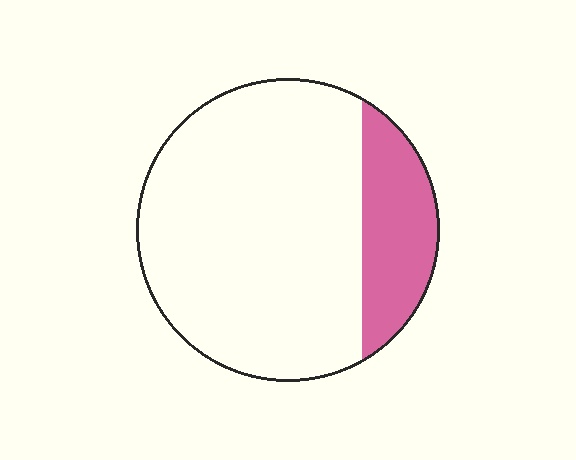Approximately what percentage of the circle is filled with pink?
Approximately 20%.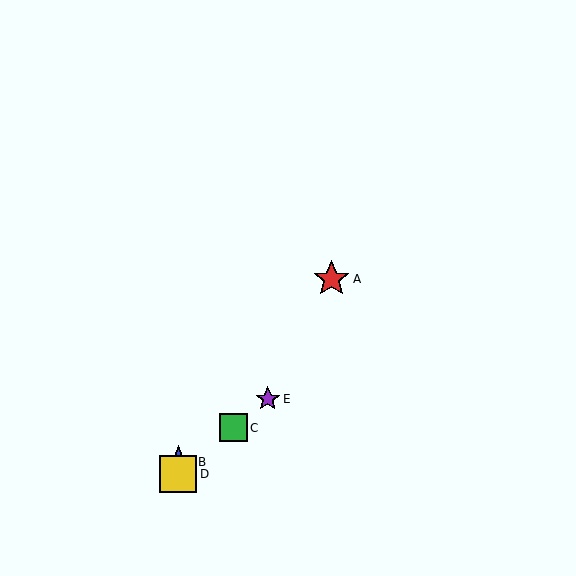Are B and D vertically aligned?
Yes, both are at x≈178.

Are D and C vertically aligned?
No, D is at x≈178 and C is at x≈233.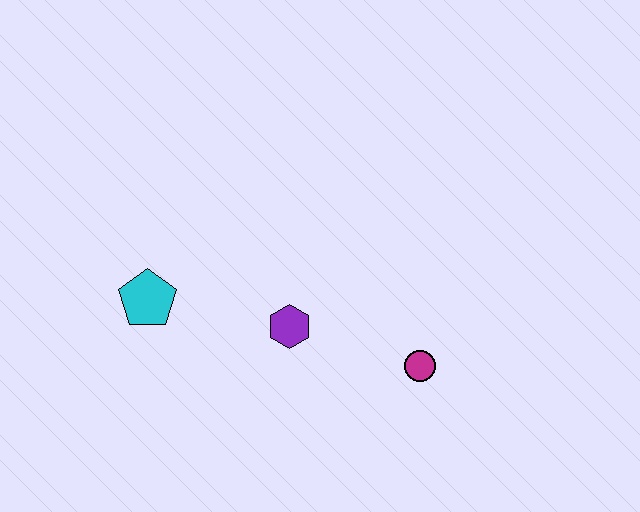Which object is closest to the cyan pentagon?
The purple hexagon is closest to the cyan pentagon.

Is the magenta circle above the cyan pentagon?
No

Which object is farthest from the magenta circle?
The cyan pentagon is farthest from the magenta circle.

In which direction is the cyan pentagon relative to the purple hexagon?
The cyan pentagon is to the left of the purple hexagon.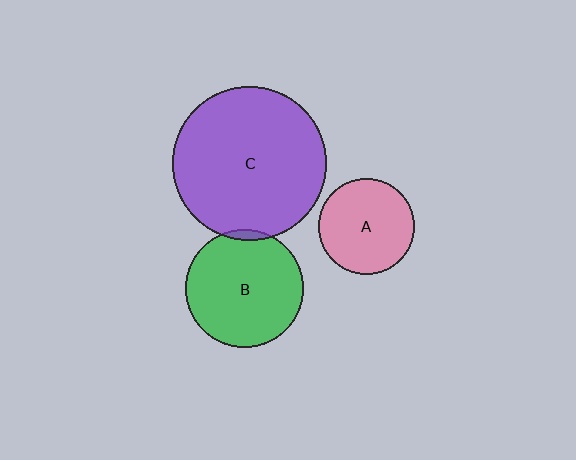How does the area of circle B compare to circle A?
Approximately 1.5 times.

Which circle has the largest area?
Circle C (purple).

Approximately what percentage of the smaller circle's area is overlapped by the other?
Approximately 5%.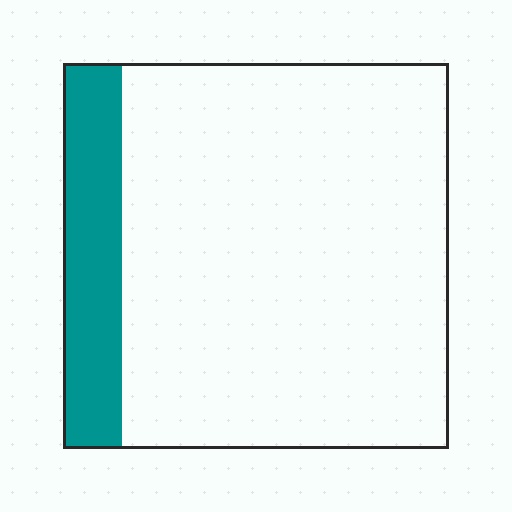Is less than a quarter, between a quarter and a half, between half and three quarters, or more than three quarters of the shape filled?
Less than a quarter.